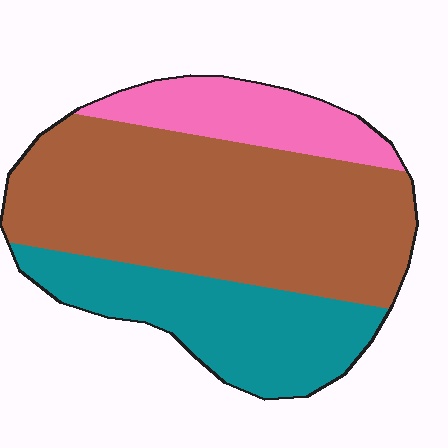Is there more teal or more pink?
Teal.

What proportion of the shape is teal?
Teal takes up about one quarter (1/4) of the shape.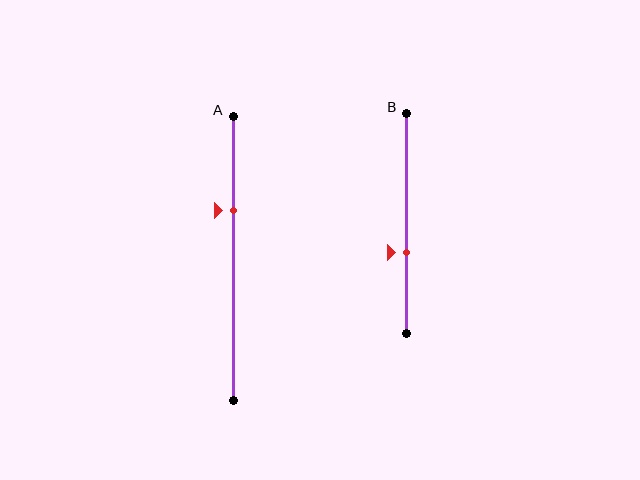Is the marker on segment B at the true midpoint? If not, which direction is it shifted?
No, the marker on segment B is shifted downward by about 13% of the segment length.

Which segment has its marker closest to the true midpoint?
Segment B has its marker closest to the true midpoint.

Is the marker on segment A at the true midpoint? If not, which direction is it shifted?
No, the marker on segment A is shifted upward by about 17% of the segment length.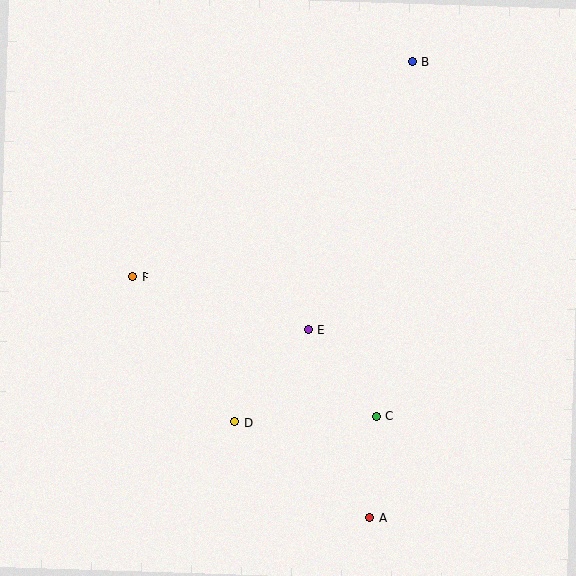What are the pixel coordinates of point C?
Point C is at (376, 416).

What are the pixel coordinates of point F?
Point F is at (133, 277).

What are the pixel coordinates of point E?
Point E is at (308, 329).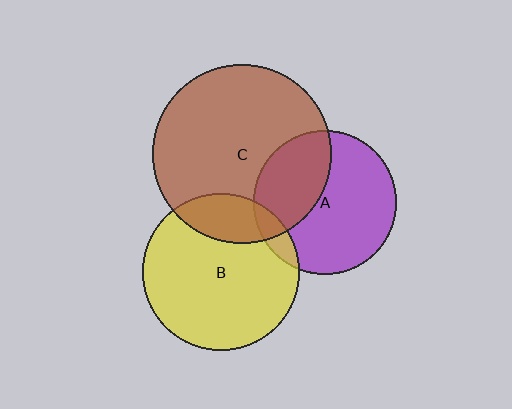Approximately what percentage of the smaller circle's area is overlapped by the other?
Approximately 10%.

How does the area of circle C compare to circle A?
Approximately 1.5 times.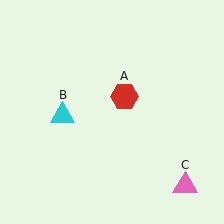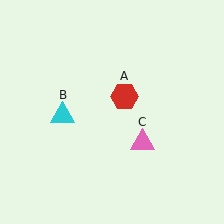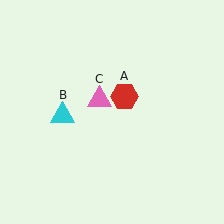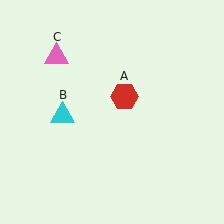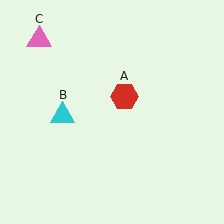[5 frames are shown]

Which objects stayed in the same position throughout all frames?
Red hexagon (object A) and cyan triangle (object B) remained stationary.